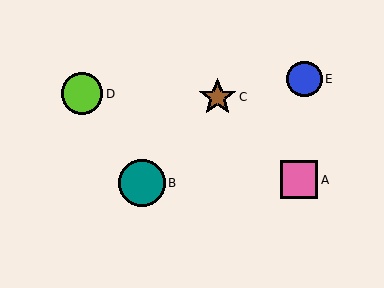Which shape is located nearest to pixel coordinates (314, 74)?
The blue circle (labeled E) at (305, 79) is nearest to that location.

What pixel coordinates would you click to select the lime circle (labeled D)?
Click at (82, 94) to select the lime circle D.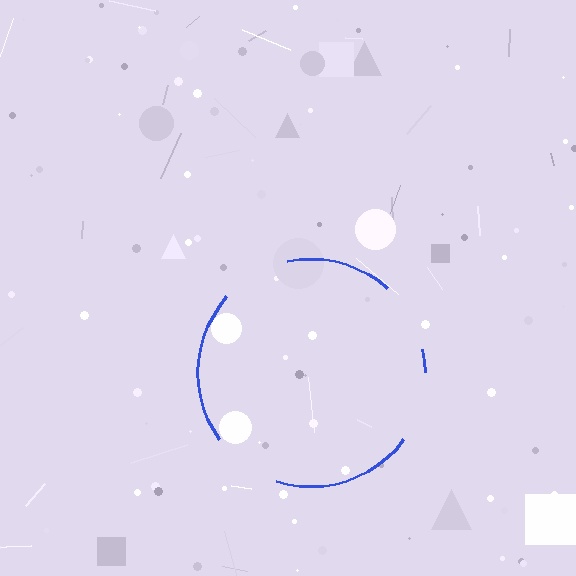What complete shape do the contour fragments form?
The contour fragments form a circle.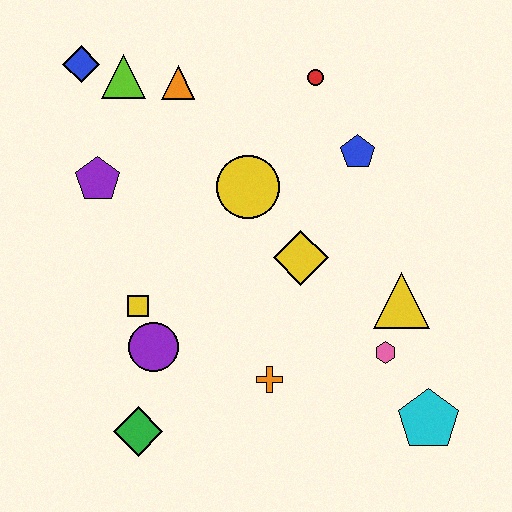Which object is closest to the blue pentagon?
The red circle is closest to the blue pentagon.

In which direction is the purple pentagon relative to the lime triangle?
The purple pentagon is below the lime triangle.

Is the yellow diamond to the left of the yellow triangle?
Yes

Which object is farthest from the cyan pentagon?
The blue diamond is farthest from the cyan pentagon.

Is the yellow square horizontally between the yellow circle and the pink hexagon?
No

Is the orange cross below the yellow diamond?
Yes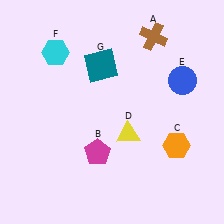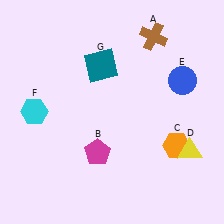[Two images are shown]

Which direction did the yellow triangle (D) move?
The yellow triangle (D) moved right.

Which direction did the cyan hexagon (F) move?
The cyan hexagon (F) moved down.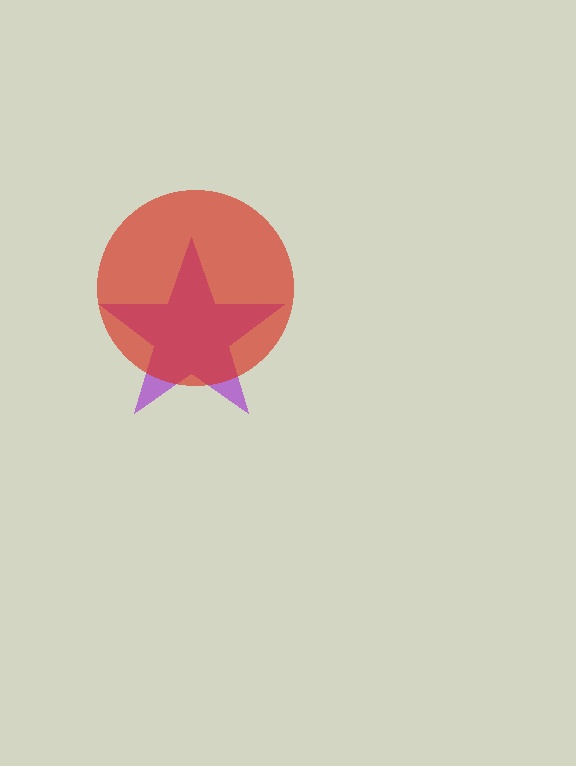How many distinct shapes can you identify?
There are 2 distinct shapes: a purple star, a red circle.